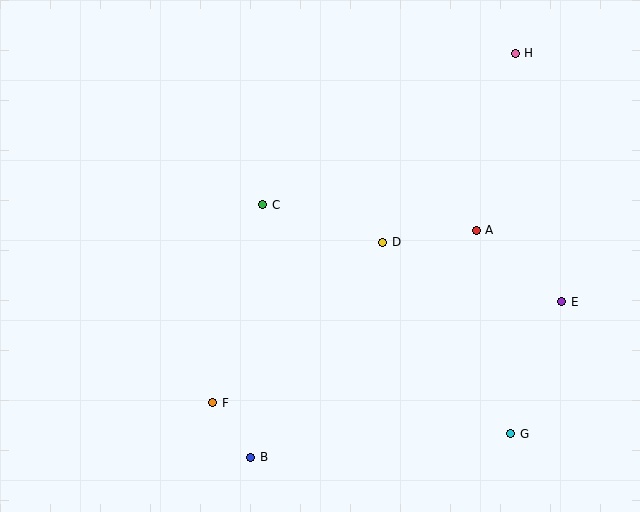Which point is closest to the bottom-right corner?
Point G is closest to the bottom-right corner.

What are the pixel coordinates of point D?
Point D is at (383, 242).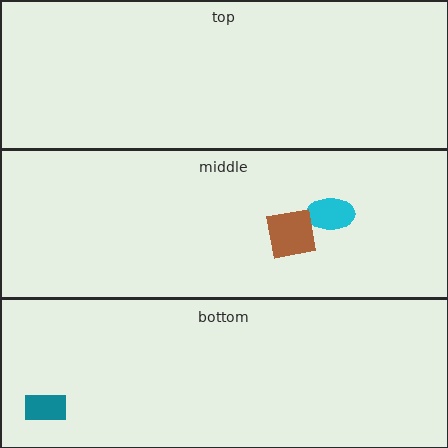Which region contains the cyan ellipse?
The middle region.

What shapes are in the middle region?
The cyan ellipse, the brown square.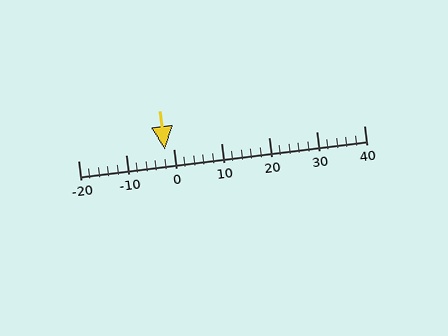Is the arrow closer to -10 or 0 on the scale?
The arrow is closer to 0.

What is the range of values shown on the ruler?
The ruler shows values from -20 to 40.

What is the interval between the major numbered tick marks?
The major tick marks are spaced 10 units apart.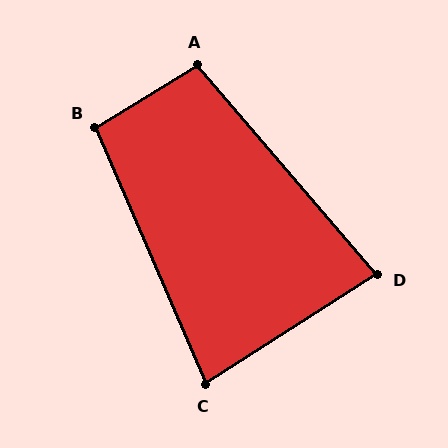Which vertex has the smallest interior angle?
C, at approximately 81 degrees.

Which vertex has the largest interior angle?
A, at approximately 99 degrees.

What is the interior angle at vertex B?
Approximately 98 degrees (obtuse).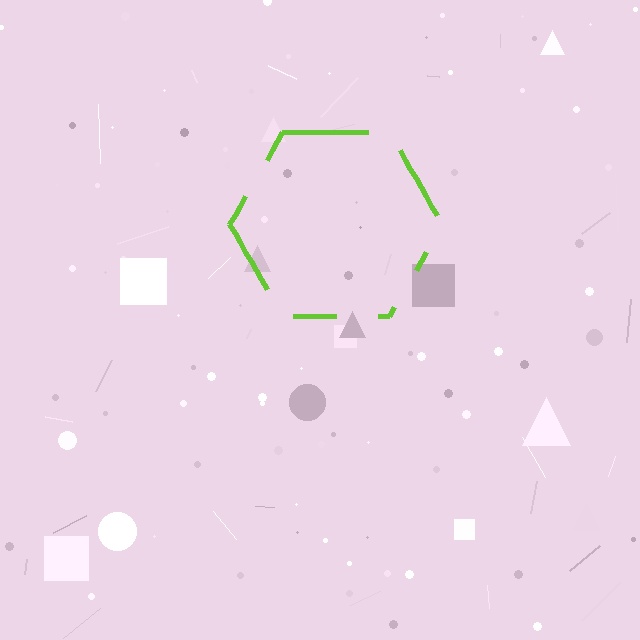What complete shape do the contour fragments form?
The contour fragments form a hexagon.